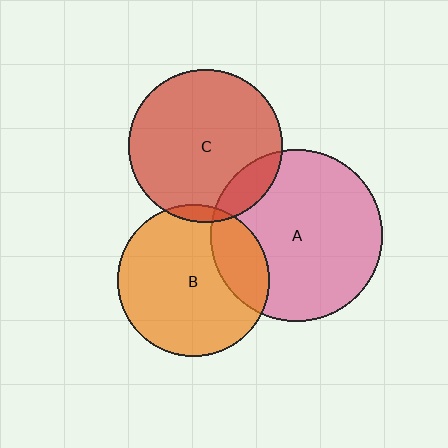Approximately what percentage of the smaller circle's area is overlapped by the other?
Approximately 15%.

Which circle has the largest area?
Circle A (pink).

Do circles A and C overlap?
Yes.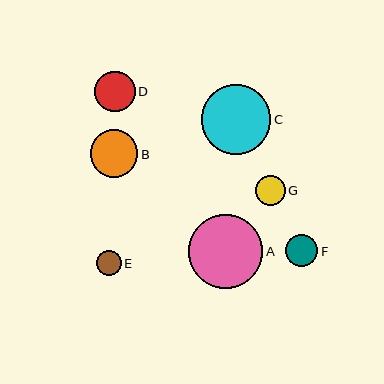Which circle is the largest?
Circle A is the largest with a size of approximately 75 pixels.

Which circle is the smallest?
Circle E is the smallest with a size of approximately 25 pixels.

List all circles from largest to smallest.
From largest to smallest: A, C, B, D, F, G, E.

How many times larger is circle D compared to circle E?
Circle D is approximately 1.6 times the size of circle E.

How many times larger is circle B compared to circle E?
Circle B is approximately 1.9 times the size of circle E.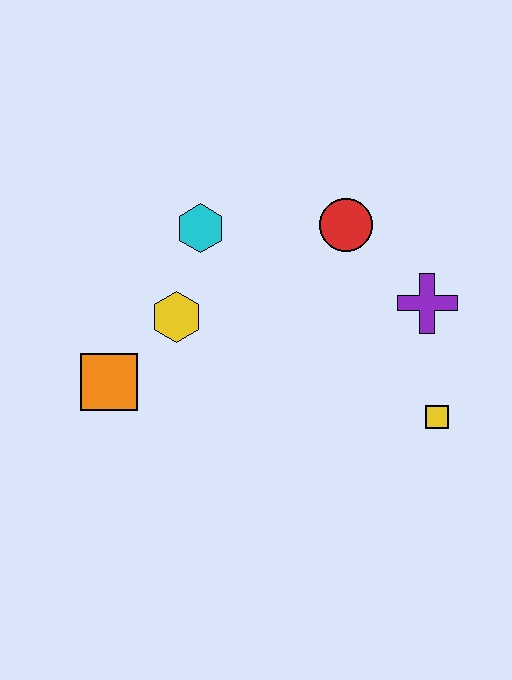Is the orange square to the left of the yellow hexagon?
Yes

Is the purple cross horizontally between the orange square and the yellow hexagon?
No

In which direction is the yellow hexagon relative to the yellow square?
The yellow hexagon is to the left of the yellow square.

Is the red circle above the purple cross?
Yes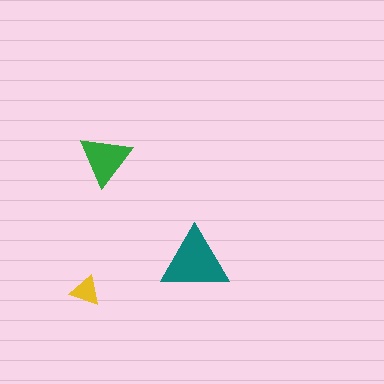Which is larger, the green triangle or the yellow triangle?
The green one.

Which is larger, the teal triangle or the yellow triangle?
The teal one.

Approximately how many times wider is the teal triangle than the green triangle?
About 1.5 times wider.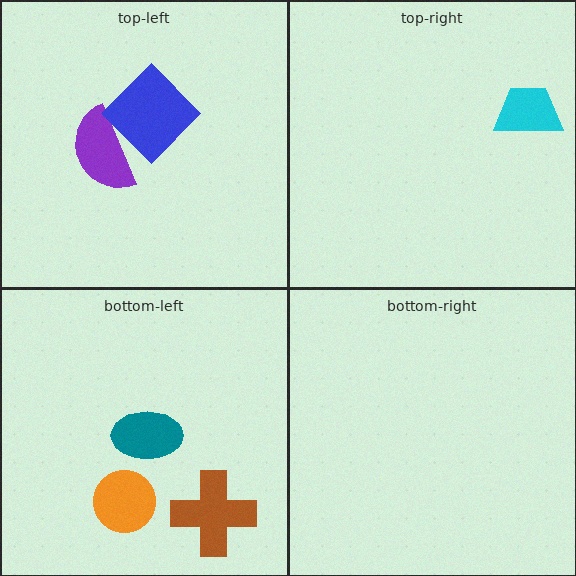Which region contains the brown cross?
The bottom-left region.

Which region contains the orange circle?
The bottom-left region.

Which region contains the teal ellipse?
The bottom-left region.